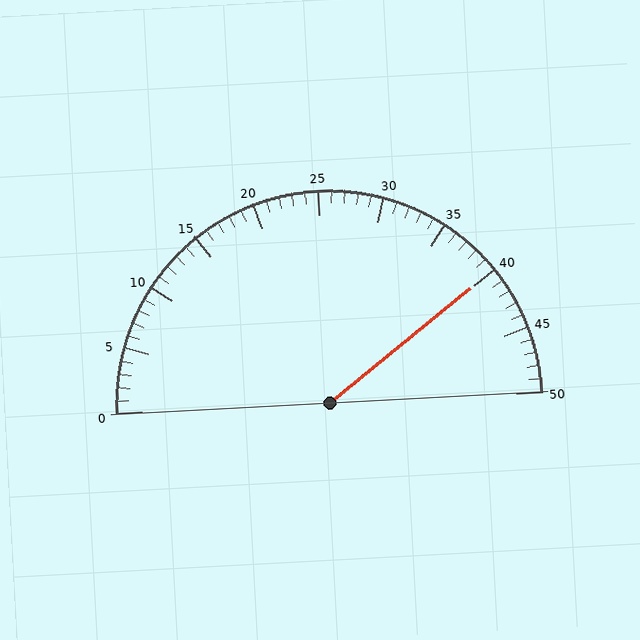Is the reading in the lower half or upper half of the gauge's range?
The reading is in the upper half of the range (0 to 50).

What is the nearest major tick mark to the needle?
The nearest major tick mark is 40.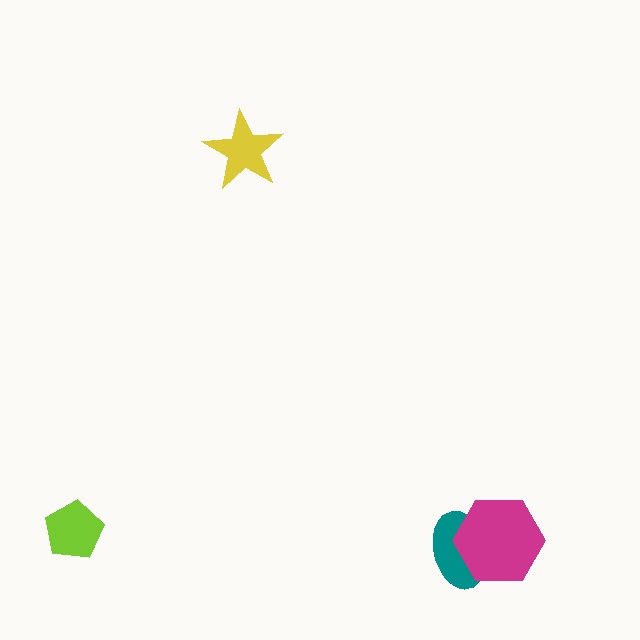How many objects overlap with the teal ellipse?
1 object overlaps with the teal ellipse.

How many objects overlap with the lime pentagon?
0 objects overlap with the lime pentagon.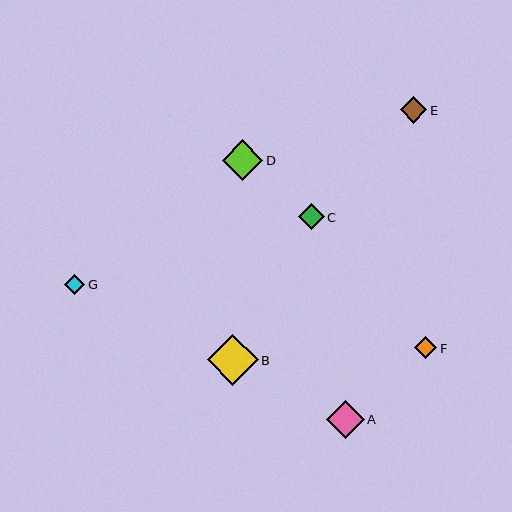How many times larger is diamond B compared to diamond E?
Diamond B is approximately 2.0 times the size of diamond E.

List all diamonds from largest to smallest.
From largest to smallest: B, D, A, E, C, F, G.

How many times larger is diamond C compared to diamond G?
Diamond C is approximately 1.3 times the size of diamond G.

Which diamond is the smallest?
Diamond G is the smallest with a size of approximately 20 pixels.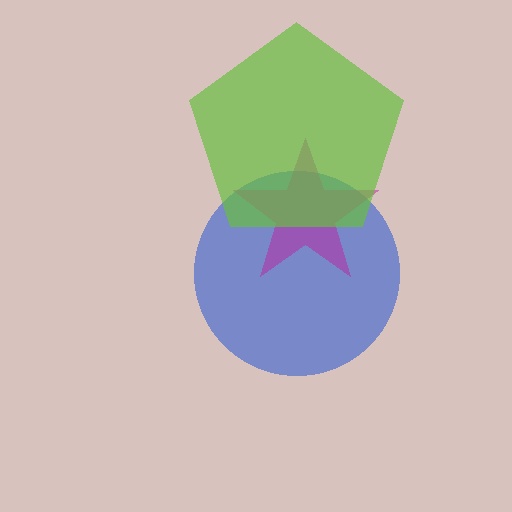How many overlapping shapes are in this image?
There are 3 overlapping shapes in the image.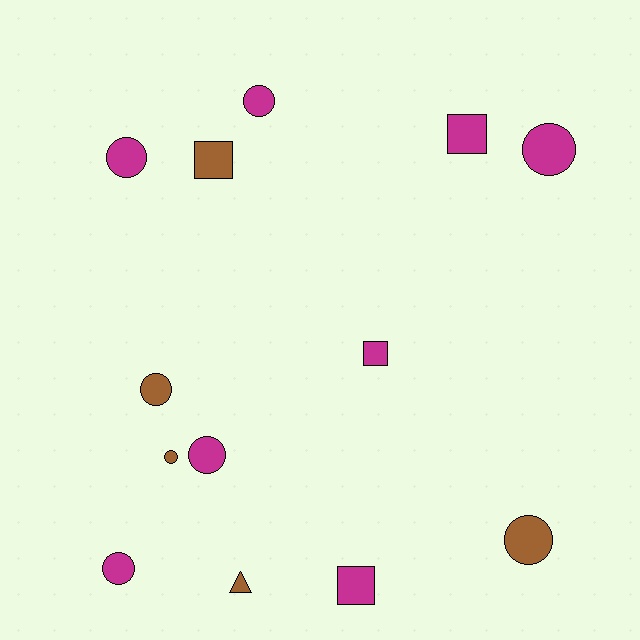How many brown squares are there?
There is 1 brown square.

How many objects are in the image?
There are 13 objects.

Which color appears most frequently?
Magenta, with 8 objects.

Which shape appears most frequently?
Circle, with 8 objects.